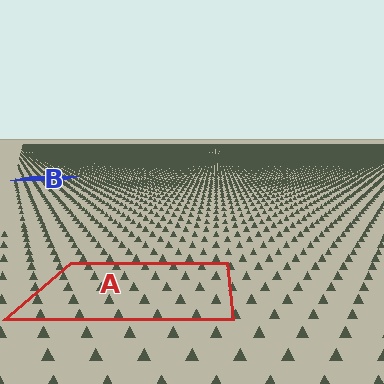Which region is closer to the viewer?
Region A is closer. The texture elements there are larger and more spread out.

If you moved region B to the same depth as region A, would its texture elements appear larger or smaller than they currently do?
They would appear larger. At a closer depth, the same texture elements are projected at a bigger on-screen size.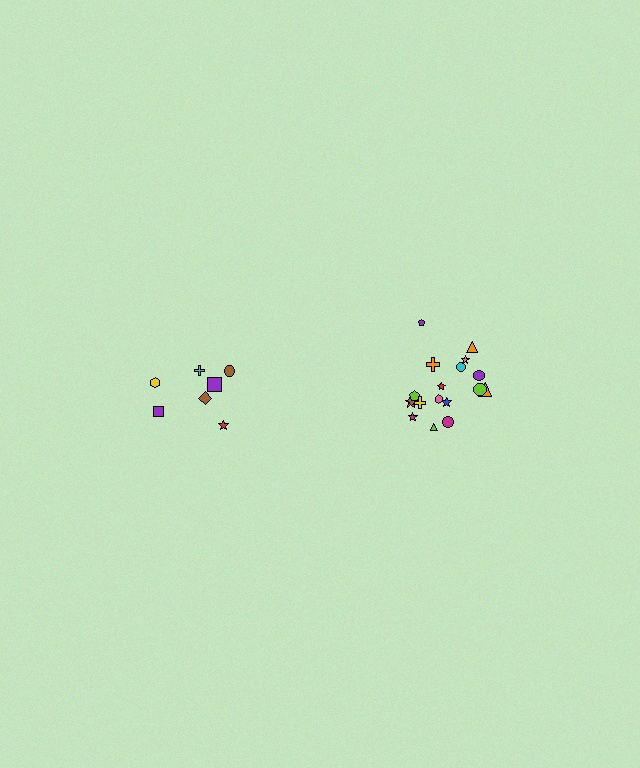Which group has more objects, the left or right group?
The right group.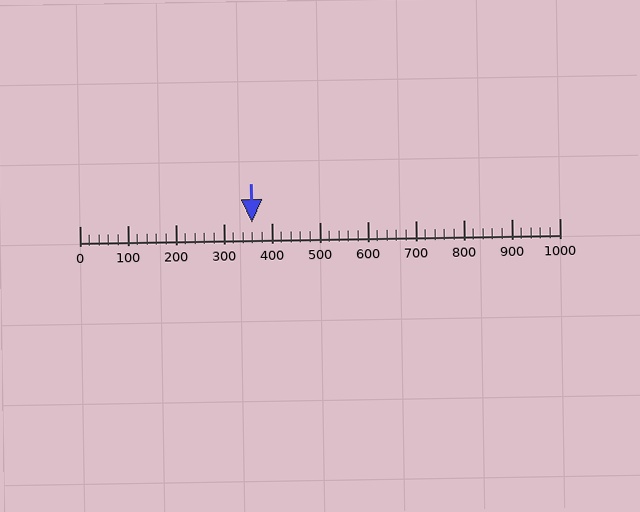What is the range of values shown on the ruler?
The ruler shows values from 0 to 1000.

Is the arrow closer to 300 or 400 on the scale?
The arrow is closer to 400.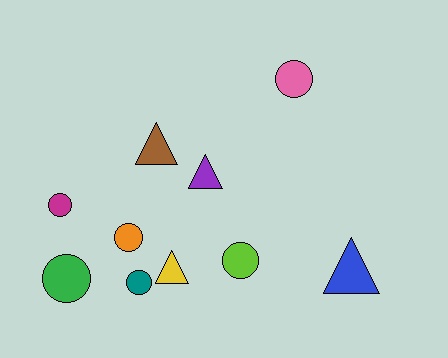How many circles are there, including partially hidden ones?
There are 6 circles.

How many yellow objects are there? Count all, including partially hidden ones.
There is 1 yellow object.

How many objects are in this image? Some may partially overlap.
There are 10 objects.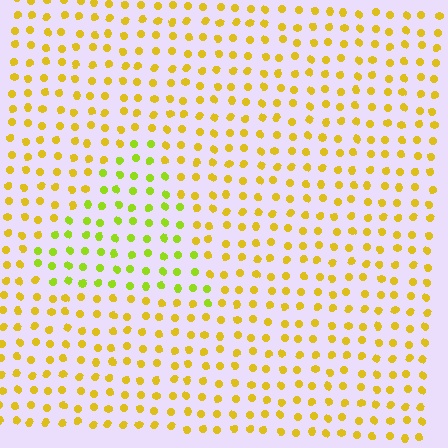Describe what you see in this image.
The image is filled with small yellow elements in a uniform arrangement. A triangle-shaped region is visible where the elements are tinted to a slightly different hue, forming a subtle color boundary.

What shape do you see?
I see a triangle.